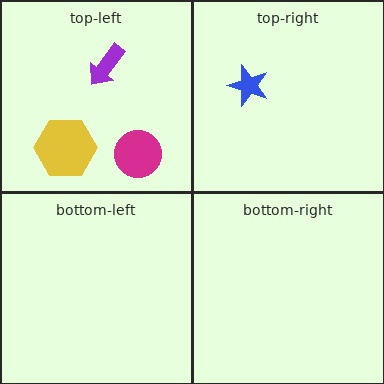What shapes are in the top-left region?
The yellow hexagon, the purple arrow, the magenta circle.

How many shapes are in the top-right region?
1.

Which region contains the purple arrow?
The top-left region.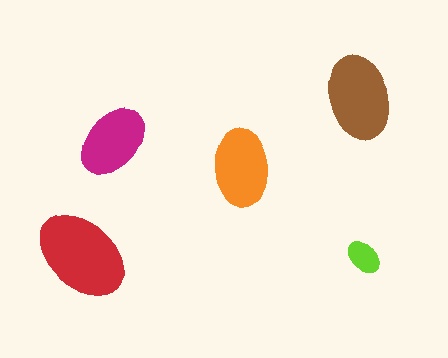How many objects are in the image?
There are 5 objects in the image.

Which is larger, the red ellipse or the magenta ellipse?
The red one.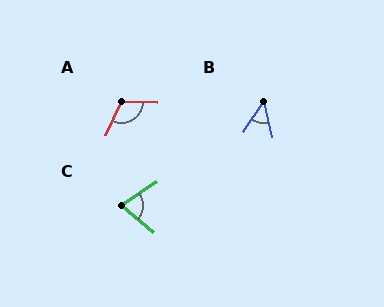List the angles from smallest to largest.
B (48°), C (74°), A (113°).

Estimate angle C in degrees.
Approximately 74 degrees.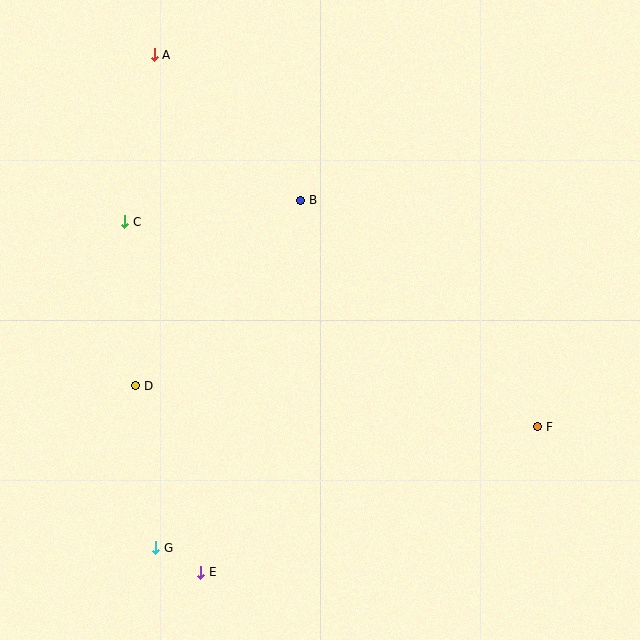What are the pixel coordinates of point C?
Point C is at (125, 222).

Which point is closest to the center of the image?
Point B at (301, 200) is closest to the center.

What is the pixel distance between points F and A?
The distance between F and A is 534 pixels.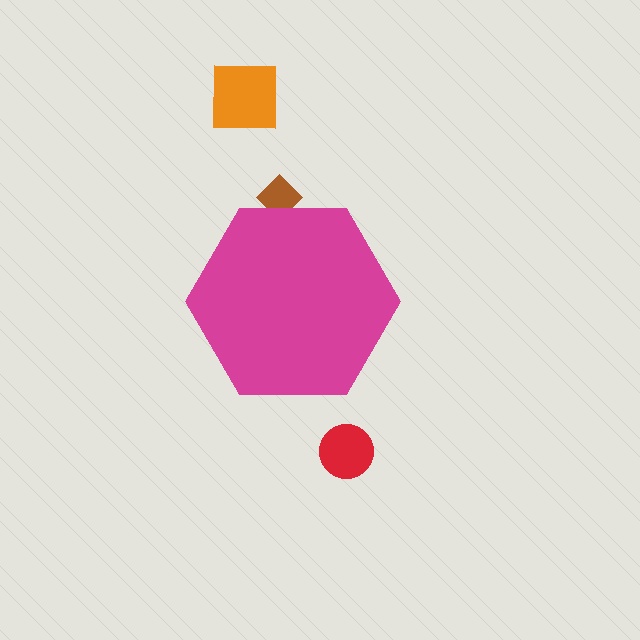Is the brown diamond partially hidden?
Yes, the brown diamond is partially hidden behind the magenta hexagon.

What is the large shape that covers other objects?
A magenta hexagon.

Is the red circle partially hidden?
No, the red circle is fully visible.